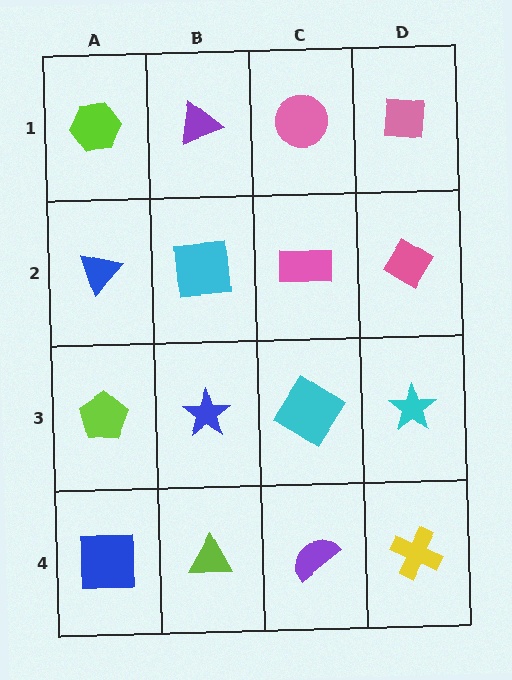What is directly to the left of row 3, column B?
A lime pentagon.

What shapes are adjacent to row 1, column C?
A pink rectangle (row 2, column C), a purple triangle (row 1, column B), a pink square (row 1, column D).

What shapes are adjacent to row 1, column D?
A pink diamond (row 2, column D), a pink circle (row 1, column C).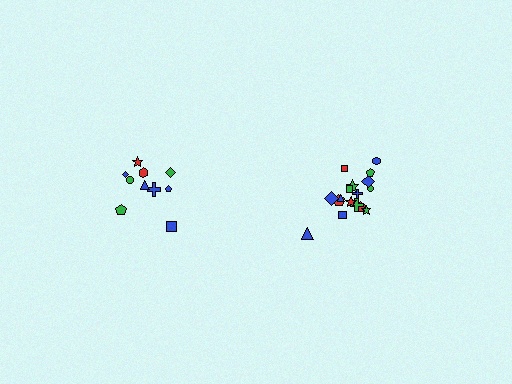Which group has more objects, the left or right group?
The right group.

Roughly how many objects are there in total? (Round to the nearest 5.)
Roughly 30 objects in total.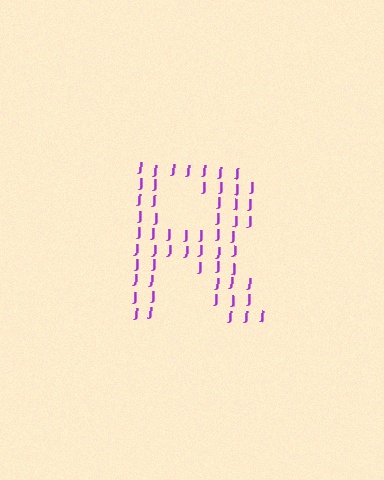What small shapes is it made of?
It is made of small letter J's.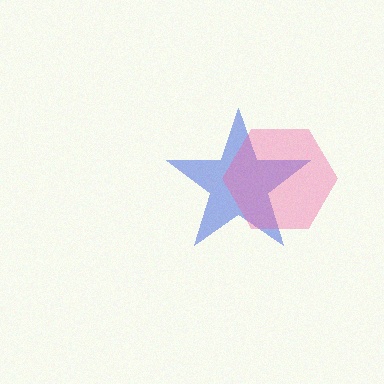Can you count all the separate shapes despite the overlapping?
Yes, there are 2 separate shapes.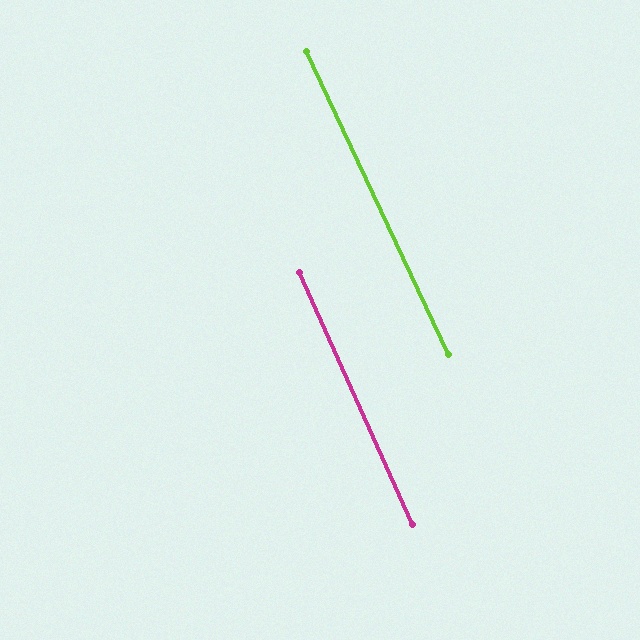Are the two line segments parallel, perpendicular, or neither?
Parallel — their directions differ by only 0.8°.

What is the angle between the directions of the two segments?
Approximately 1 degree.